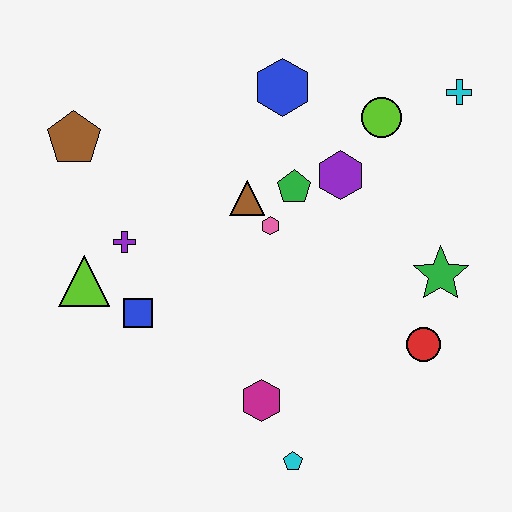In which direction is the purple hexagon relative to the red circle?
The purple hexagon is above the red circle.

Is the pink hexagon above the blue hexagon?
No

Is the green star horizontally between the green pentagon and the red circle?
No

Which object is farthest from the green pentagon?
The cyan pentagon is farthest from the green pentagon.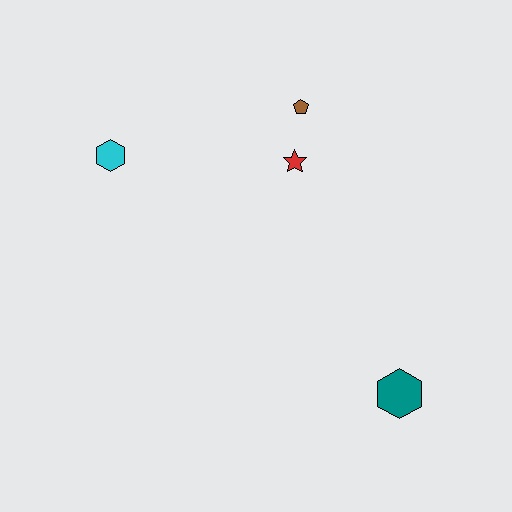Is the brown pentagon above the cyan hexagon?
Yes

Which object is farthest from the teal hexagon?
The cyan hexagon is farthest from the teal hexagon.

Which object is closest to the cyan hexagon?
The red star is closest to the cyan hexagon.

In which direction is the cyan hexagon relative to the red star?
The cyan hexagon is to the left of the red star.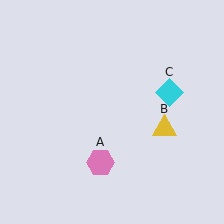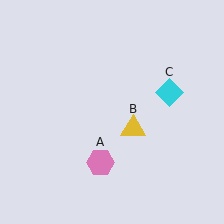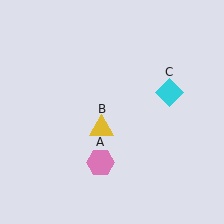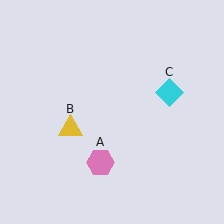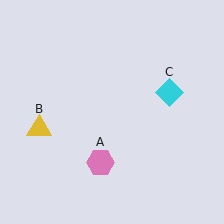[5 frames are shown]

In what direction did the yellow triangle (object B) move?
The yellow triangle (object B) moved left.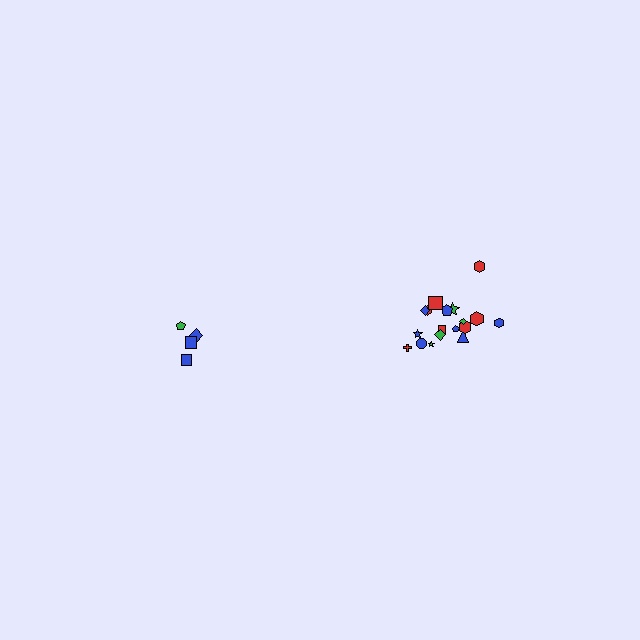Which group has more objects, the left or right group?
The right group.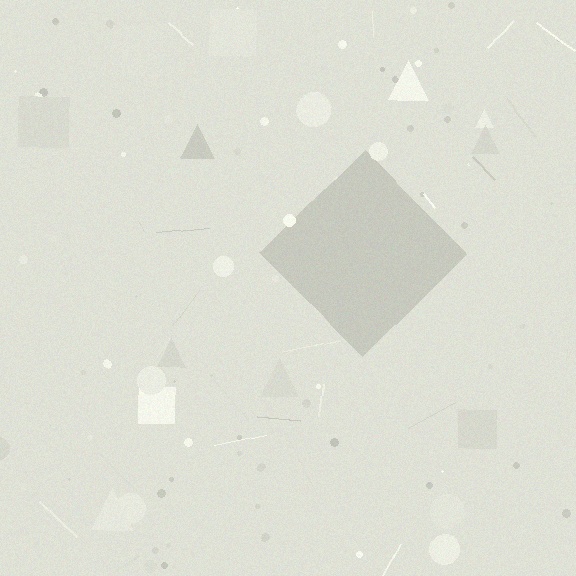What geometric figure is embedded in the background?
A diamond is embedded in the background.